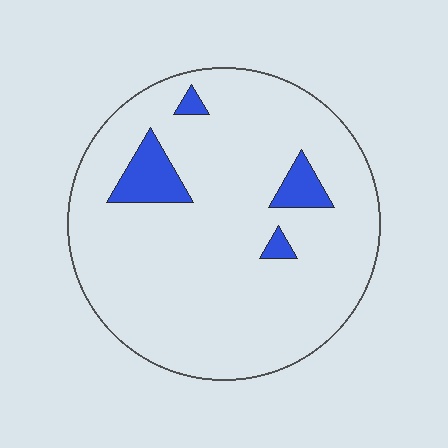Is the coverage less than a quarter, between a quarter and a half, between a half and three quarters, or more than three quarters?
Less than a quarter.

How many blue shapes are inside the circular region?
4.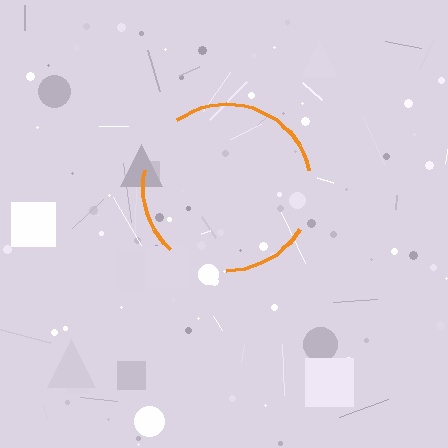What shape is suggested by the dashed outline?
The dashed outline suggests a circle.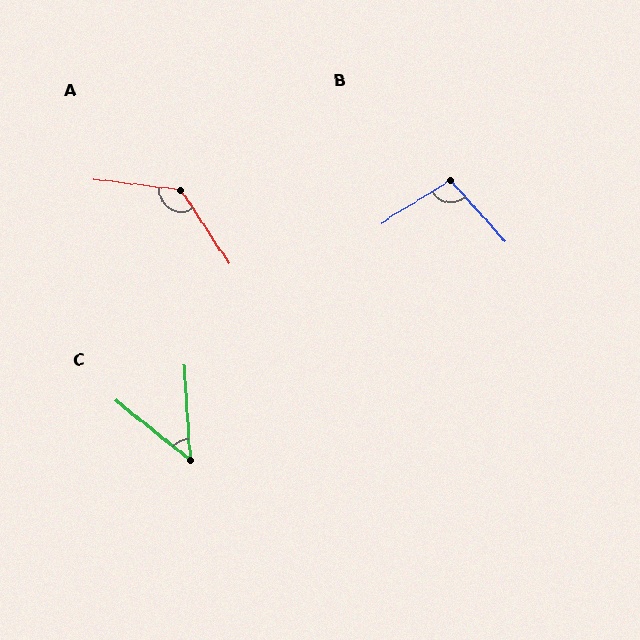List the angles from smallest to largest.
C (48°), B (101°), A (130°).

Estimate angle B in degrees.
Approximately 101 degrees.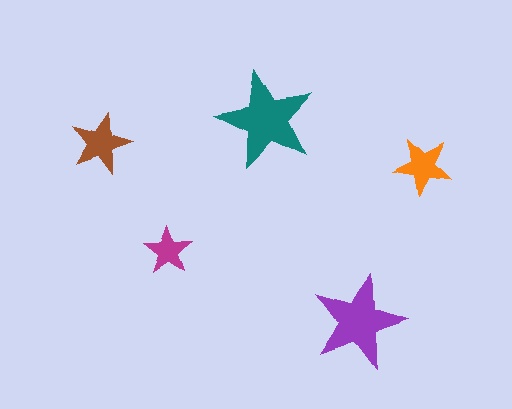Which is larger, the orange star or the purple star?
The purple one.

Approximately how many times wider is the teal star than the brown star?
About 1.5 times wider.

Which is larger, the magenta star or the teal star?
The teal one.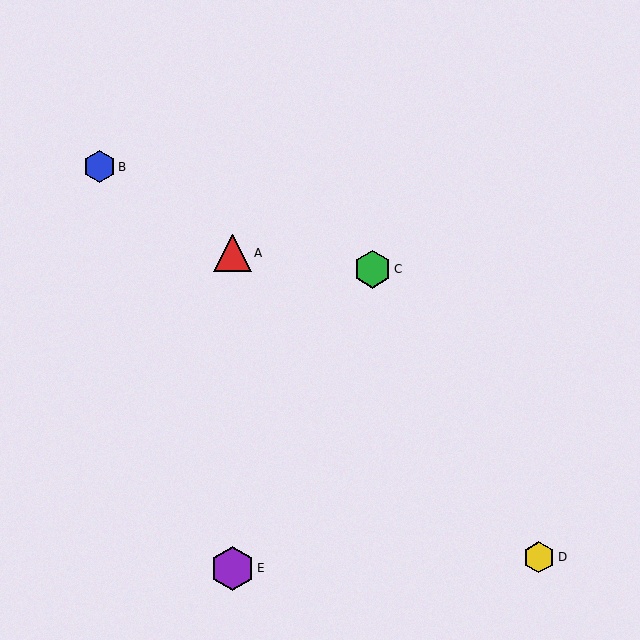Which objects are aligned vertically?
Objects A, E are aligned vertically.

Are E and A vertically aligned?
Yes, both are at x≈232.